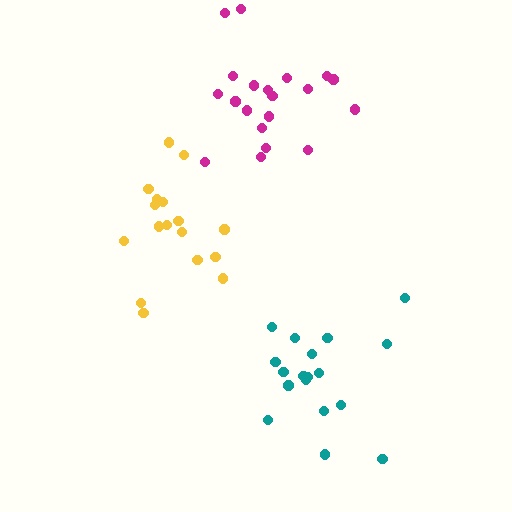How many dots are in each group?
Group 1: 18 dots, Group 2: 17 dots, Group 3: 20 dots (55 total).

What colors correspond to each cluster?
The clusters are colored: teal, yellow, magenta.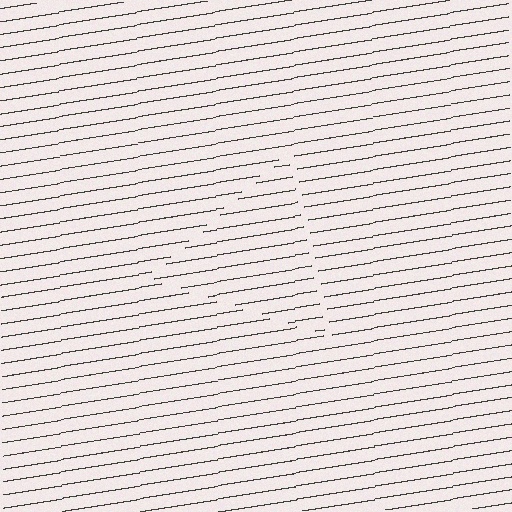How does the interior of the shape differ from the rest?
The interior of the shape contains the same grating, shifted by half a period — the contour is defined by the phase discontinuity where line-ends from the inner and outer gratings abut.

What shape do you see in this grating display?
An illusory triangle. The interior of the shape contains the same grating, shifted by half a period — the contour is defined by the phase discontinuity where line-ends from the inner and outer gratings abut.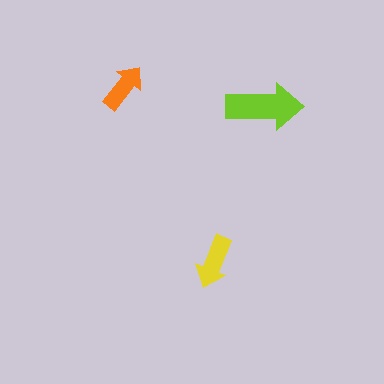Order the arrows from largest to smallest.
the lime one, the yellow one, the orange one.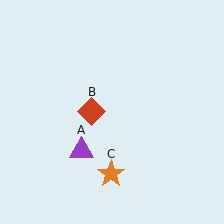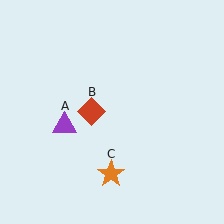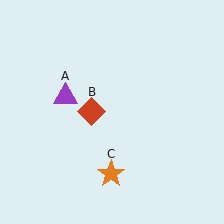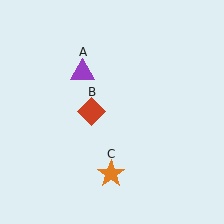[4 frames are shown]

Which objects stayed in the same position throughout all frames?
Red diamond (object B) and orange star (object C) remained stationary.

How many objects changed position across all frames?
1 object changed position: purple triangle (object A).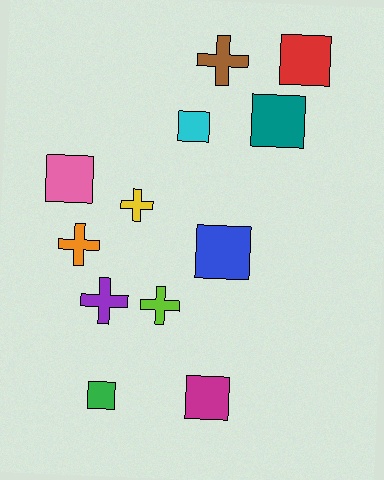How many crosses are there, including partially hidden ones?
There are 5 crosses.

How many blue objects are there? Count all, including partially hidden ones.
There is 1 blue object.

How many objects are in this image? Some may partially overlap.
There are 12 objects.